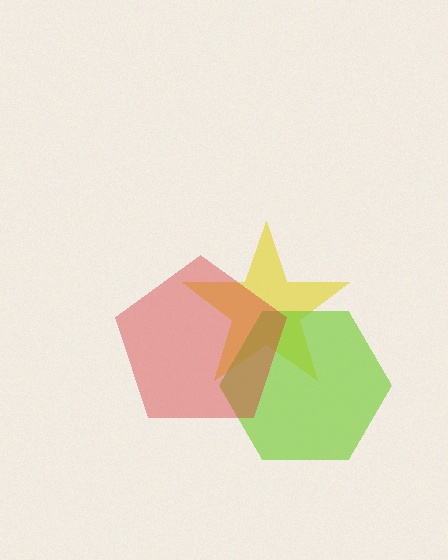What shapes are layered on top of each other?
The layered shapes are: a yellow star, a lime hexagon, a red pentagon.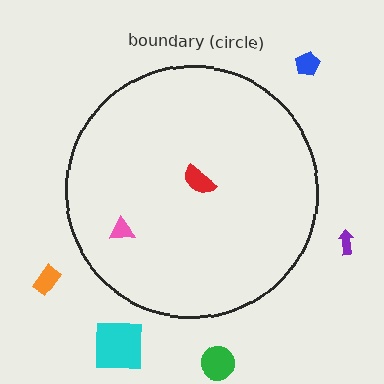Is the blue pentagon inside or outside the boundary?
Outside.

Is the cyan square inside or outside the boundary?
Outside.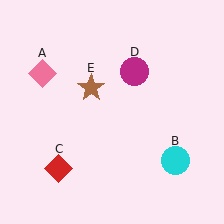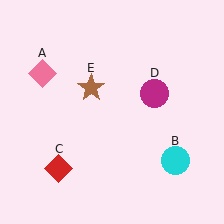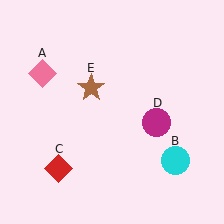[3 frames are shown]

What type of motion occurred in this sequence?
The magenta circle (object D) rotated clockwise around the center of the scene.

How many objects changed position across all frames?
1 object changed position: magenta circle (object D).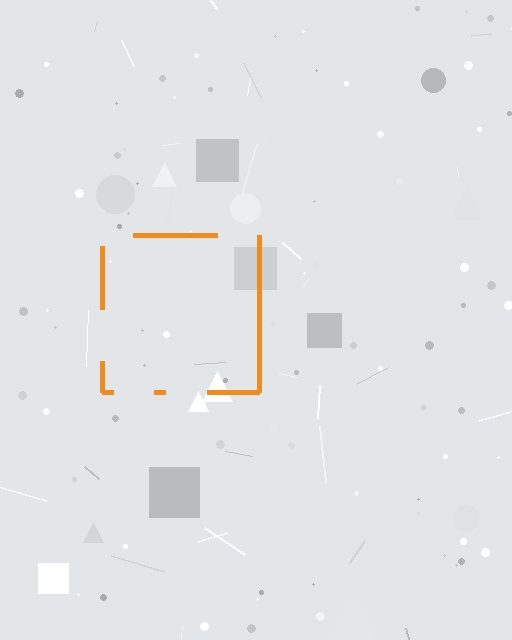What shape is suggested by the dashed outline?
The dashed outline suggests a square.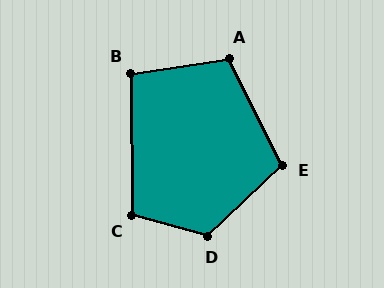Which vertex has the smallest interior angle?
B, at approximately 98 degrees.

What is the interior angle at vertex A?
Approximately 108 degrees (obtuse).